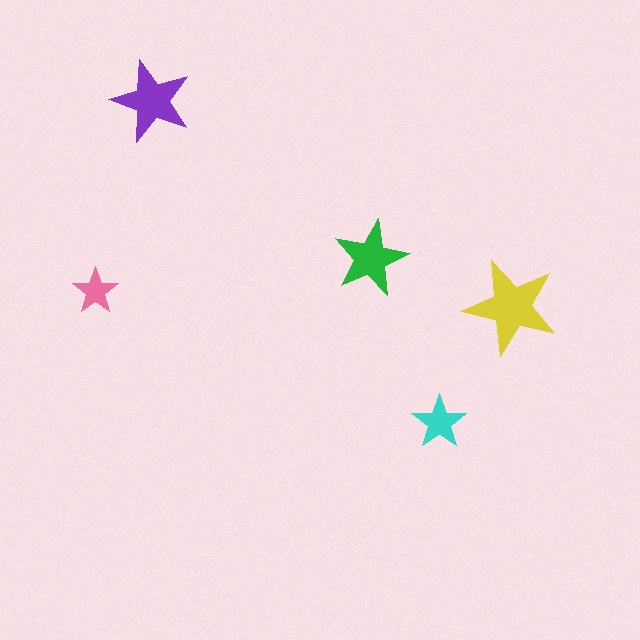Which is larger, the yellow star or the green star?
The yellow one.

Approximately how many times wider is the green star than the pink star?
About 1.5 times wider.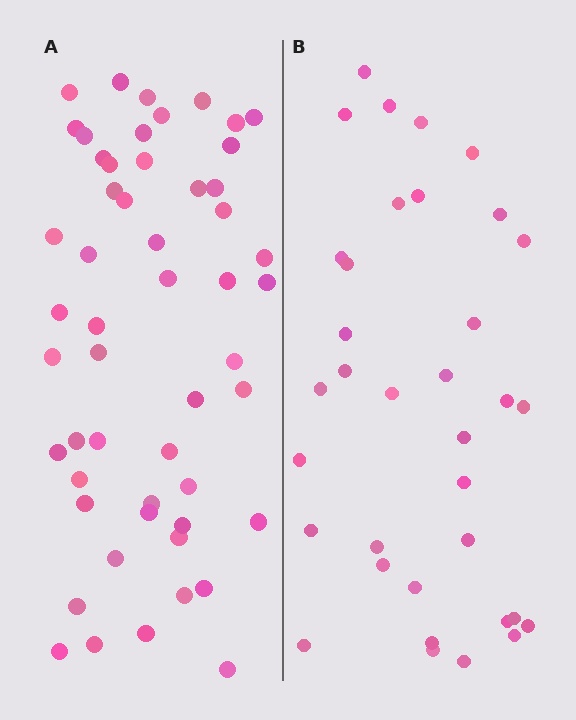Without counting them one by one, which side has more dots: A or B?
Region A (the left region) has more dots.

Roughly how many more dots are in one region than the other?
Region A has approximately 20 more dots than region B.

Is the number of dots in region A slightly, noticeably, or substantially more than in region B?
Region A has substantially more. The ratio is roughly 1.5 to 1.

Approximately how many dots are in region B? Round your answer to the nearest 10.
About 40 dots. (The exact count is 35, which rounds to 40.)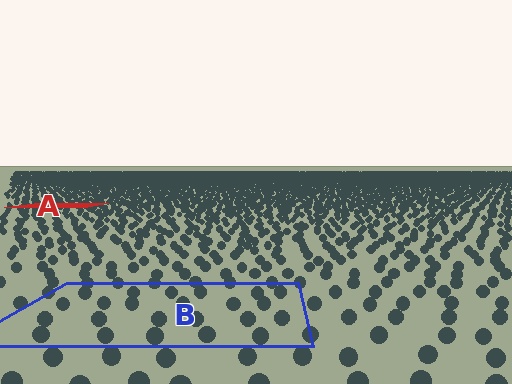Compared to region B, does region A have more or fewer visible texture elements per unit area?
Region A has more texture elements per unit area — they are packed more densely because it is farther away.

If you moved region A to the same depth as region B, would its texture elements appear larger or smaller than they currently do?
They would appear larger. At a closer depth, the same texture elements are projected at a bigger on-screen size.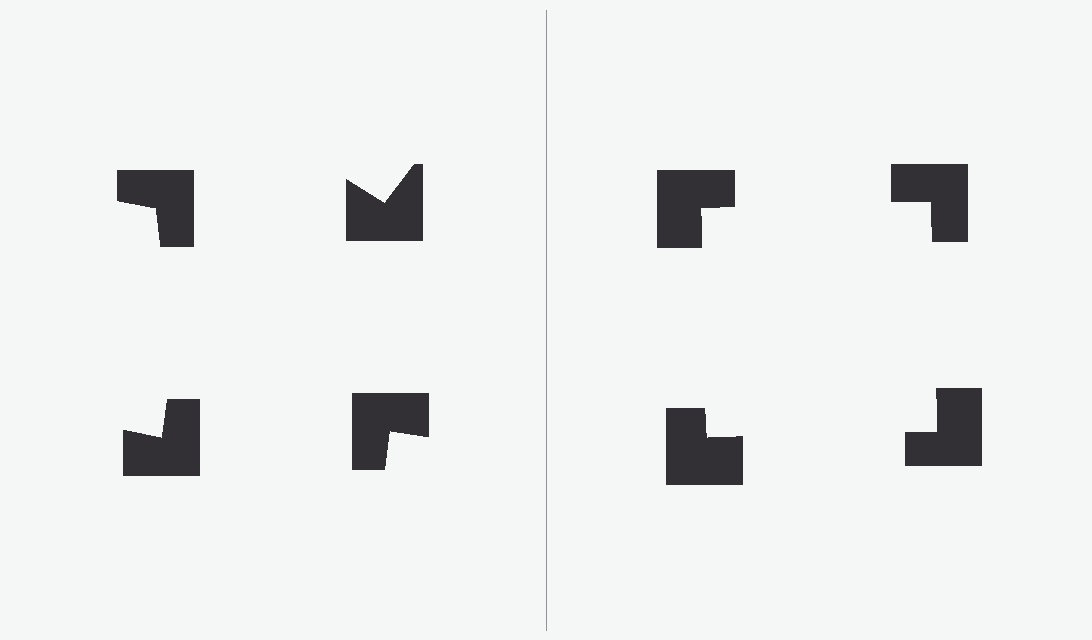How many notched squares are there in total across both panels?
8 — 4 on each side.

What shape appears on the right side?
An illusory square.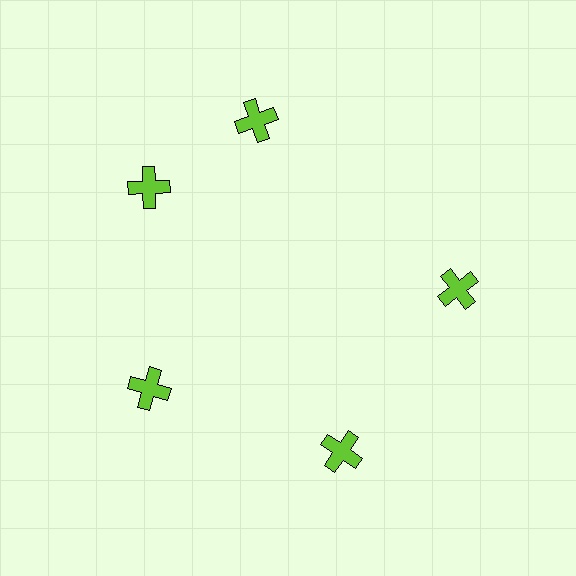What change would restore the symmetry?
The symmetry would be restored by rotating it back into even spacing with its neighbors so that all 5 crosses sit at equal angles and equal distance from the center.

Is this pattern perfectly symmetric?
No. The 5 lime crosses are arranged in a ring, but one element near the 1 o'clock position is rotated out of alignment along the ring, breaking the 5-fold rotational symmetry.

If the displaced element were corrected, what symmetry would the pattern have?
It would have 5-fold rotational symmetry — the pattern would map onto itself every 72 degrees.